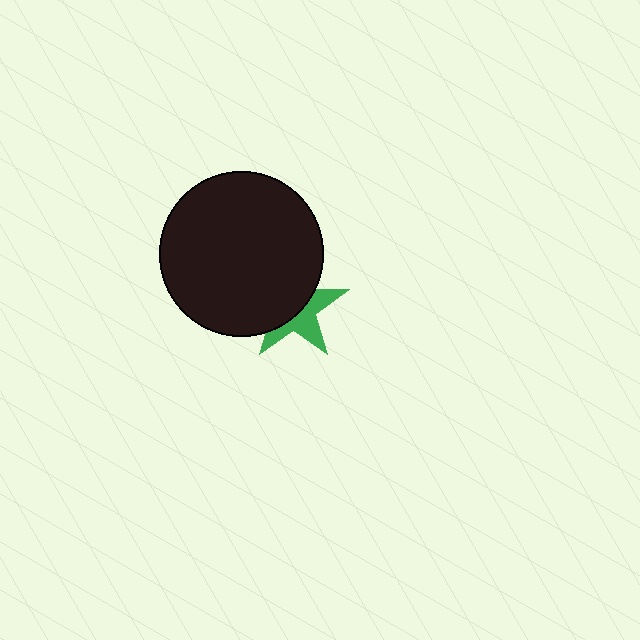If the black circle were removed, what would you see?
You would see the complete green star.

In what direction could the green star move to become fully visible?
The green star could move toward the lower-right. That would shift it out from behind the black circle entirely.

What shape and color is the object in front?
The object in front is a black circle.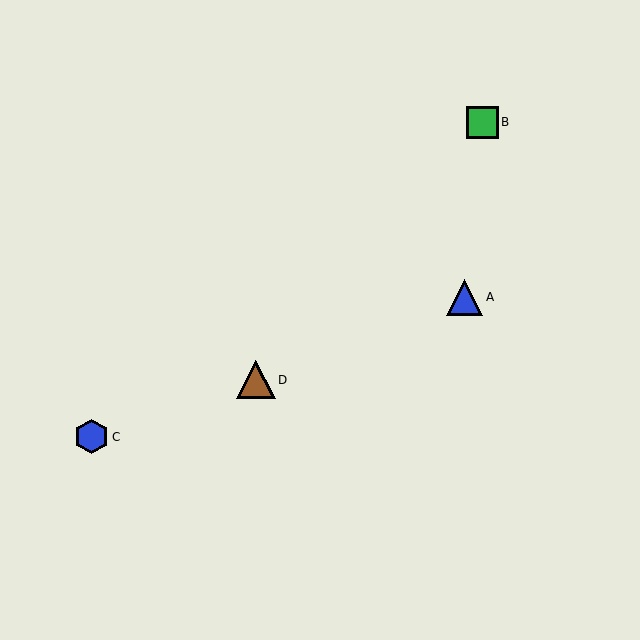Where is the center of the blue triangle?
The center of the blue triangle is at (465, 297).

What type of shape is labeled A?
Shape A is a blue triangle.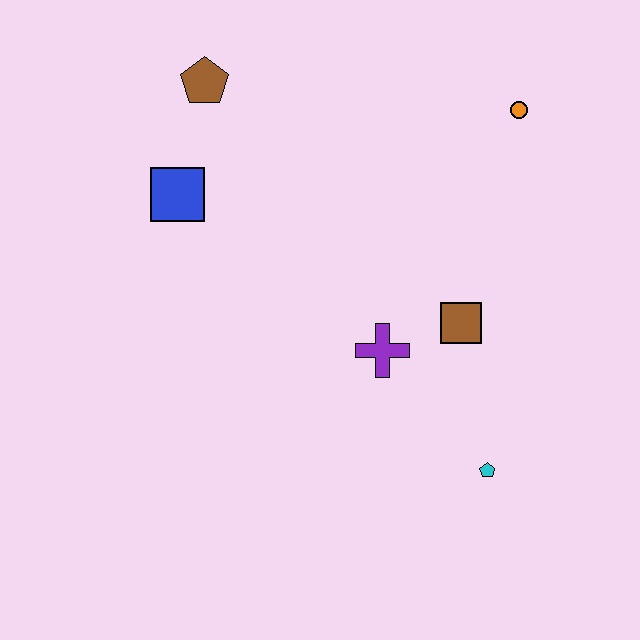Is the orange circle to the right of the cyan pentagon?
Yes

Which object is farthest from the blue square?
The cyan pentagon is farthest from the blue square.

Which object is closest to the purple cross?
The brown square is closest to the purple cross.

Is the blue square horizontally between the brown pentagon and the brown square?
No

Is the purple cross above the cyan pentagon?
Yes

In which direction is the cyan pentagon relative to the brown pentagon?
The cyan pentagon is below the brown pentagon.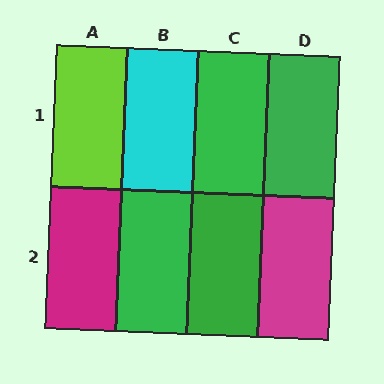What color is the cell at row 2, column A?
Magenta.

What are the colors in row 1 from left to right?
Lime, cyan, green, green.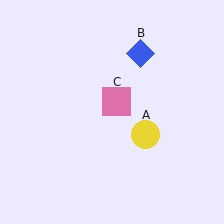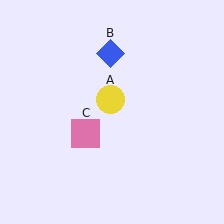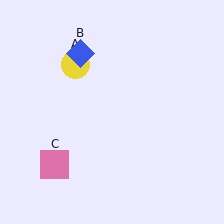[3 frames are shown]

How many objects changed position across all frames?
3 objects changed position: yellow circle (object A), blue diamond (object B), pink square (object C).